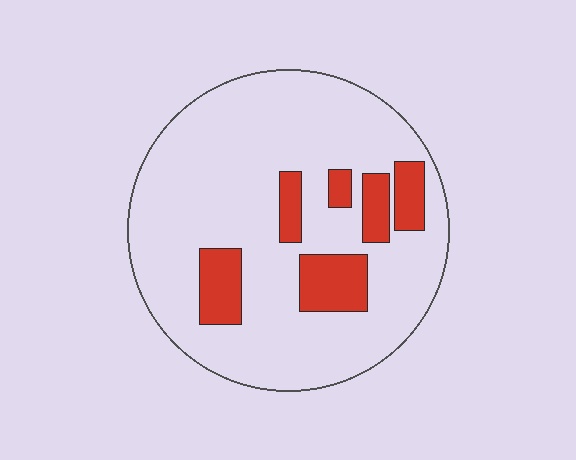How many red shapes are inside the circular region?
6.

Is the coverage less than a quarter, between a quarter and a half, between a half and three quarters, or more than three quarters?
Less than a quarter.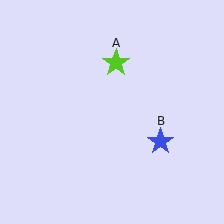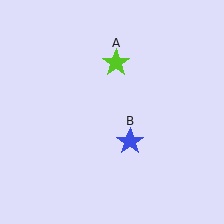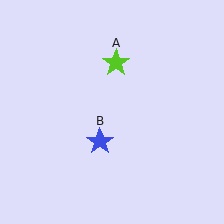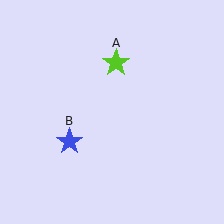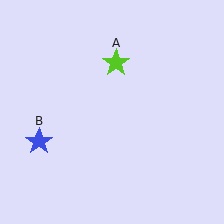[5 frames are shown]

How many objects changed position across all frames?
1 object changed position: blue star (object B).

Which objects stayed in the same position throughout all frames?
Lime star (object A) remained stationary.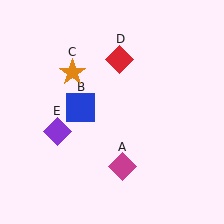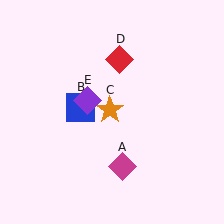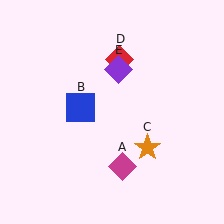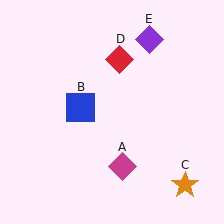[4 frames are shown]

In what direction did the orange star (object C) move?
The orange star (object C) moved down and to the right.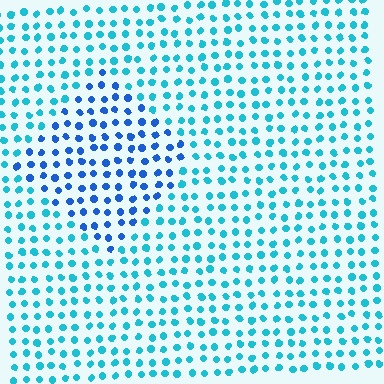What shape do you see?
I see a diamond.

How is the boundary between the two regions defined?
The boundary is defined purely by a slight shift in hue (about 33 degrees). Spacing, size, and orientation are identical on both sides.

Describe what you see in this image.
The image is filled with small cyan elements in a uniform arrangement. A diamond-shaped region is visible where the elements are tinted to a slightly different hue, forming a subtle color boundary.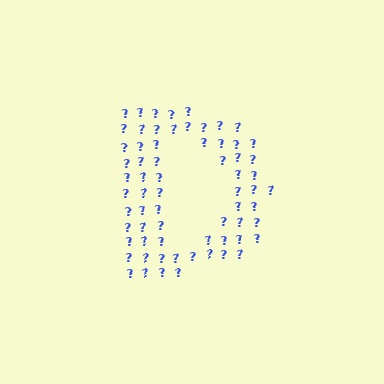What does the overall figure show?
The overall figure shows the letter D.